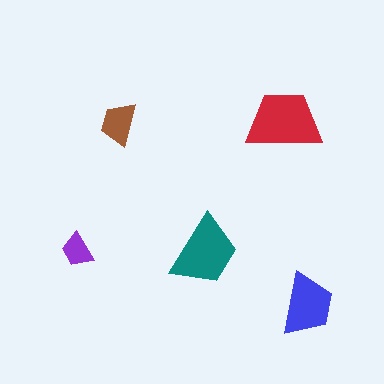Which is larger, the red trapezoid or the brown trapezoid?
The red one.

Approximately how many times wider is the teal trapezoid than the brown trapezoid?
About 1.5 times wider.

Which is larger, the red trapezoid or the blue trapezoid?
The red one.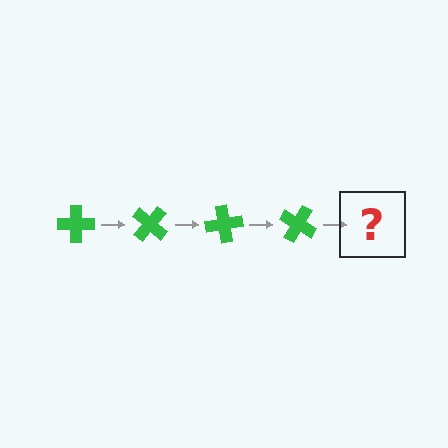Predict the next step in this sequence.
The next step is a green cross rotated 160 degrees.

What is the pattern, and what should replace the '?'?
The pattern is that the cross rotates 40 degrees each step. The '?' should be a green cross rotated 160 degrees.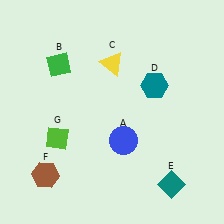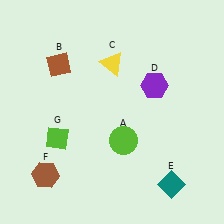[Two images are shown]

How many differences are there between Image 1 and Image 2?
There are 3 differences between the two images.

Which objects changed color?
A changed from blue to lime. B changed from green to brown. D changed from teal to purple.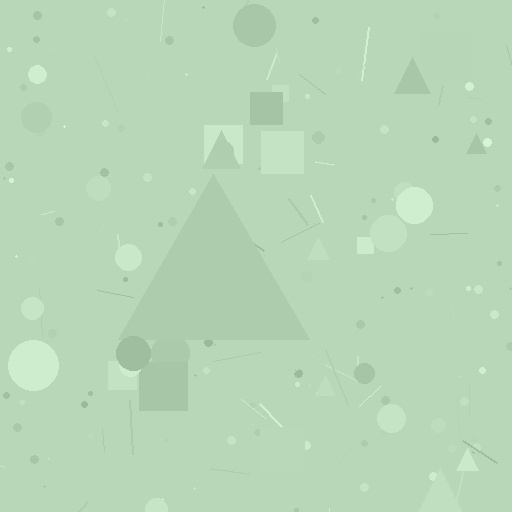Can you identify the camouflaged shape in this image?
The camouflaged shape is a triangle.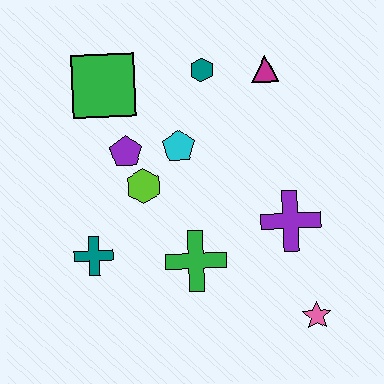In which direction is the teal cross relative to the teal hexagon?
The teal cross is below the teal hexagon.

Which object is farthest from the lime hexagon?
The pink star is farthest from the lime hexagon.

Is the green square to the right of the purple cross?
No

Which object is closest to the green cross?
The lime hexagon is closest to the green cross.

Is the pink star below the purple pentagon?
Yes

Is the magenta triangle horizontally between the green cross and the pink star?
Yes